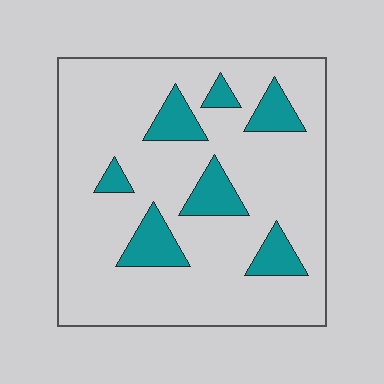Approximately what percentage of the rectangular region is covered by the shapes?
Approximately 15%.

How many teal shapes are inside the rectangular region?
7.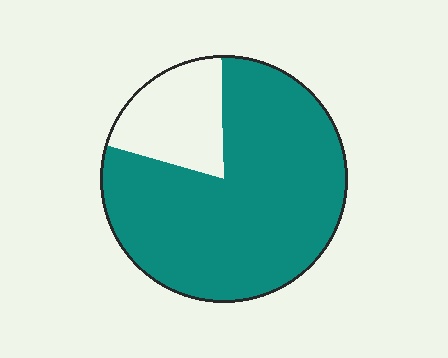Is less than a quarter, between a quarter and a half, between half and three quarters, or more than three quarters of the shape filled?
More than three quarters.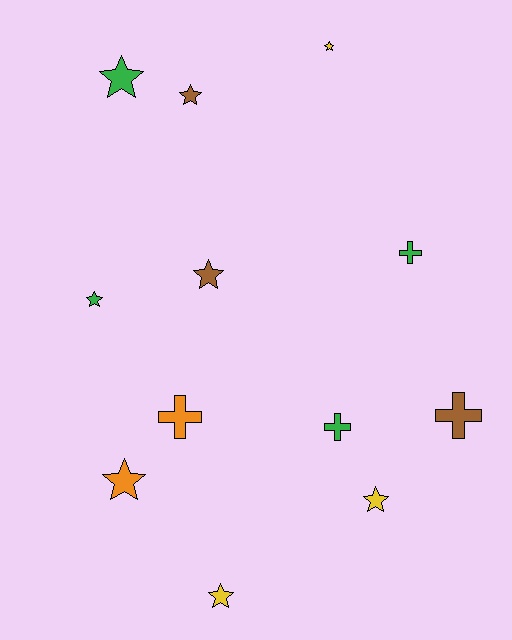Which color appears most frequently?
Green, with 4 objects.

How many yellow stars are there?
There are 3 yellow stars.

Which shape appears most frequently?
Star, with 8 objects.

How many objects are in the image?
There are 12 objects.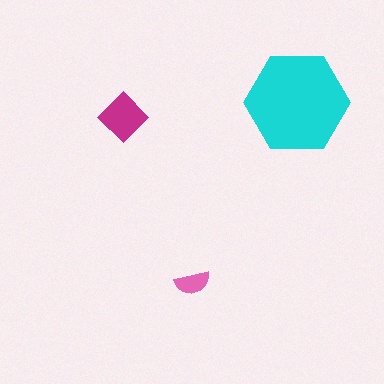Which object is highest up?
The cyan hexagon is topmost.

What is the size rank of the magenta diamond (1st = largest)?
2nd.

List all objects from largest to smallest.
The cyan hexagon, the magenta diamond, the pink semicircle.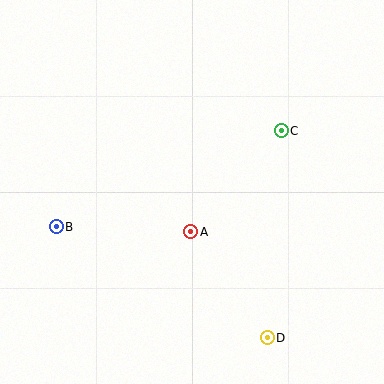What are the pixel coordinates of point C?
Point C is at (281, 131).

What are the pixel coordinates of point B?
Point B is at (56, 227).